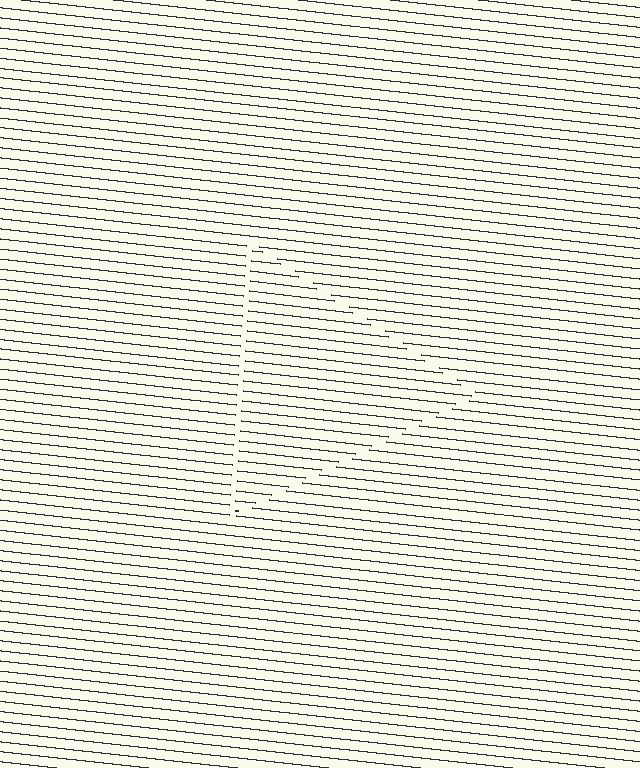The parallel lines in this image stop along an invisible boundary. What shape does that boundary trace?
An illusory triangle. The interior of the shape contains the same grating, shifted by half a period — the contour is defined by the phase discontinuity where line-ends from the inner and outer gratings abut.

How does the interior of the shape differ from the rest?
The interior of the shape contains the same grating, shifted by half a period — the contour is defined by the phase discontinuity where line-ends from the inner and outer gratings abut.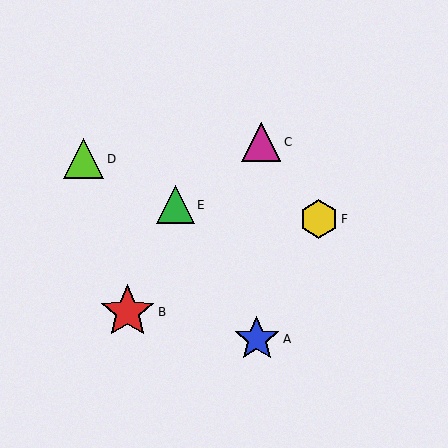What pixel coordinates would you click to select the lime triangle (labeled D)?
Click at (83, 159) to select the lime triangle D.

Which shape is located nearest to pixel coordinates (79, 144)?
The lime triangle (labeled D) at (83, 159) is nearest to that location.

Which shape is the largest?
The red star (labeled B) is the largest.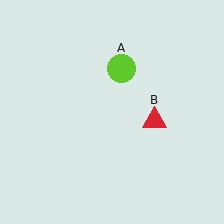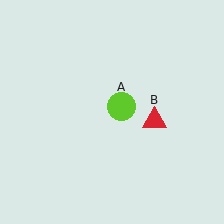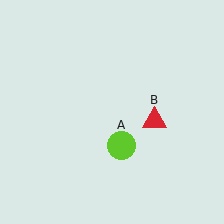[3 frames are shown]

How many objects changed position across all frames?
1 object changed position: lime circle (object A).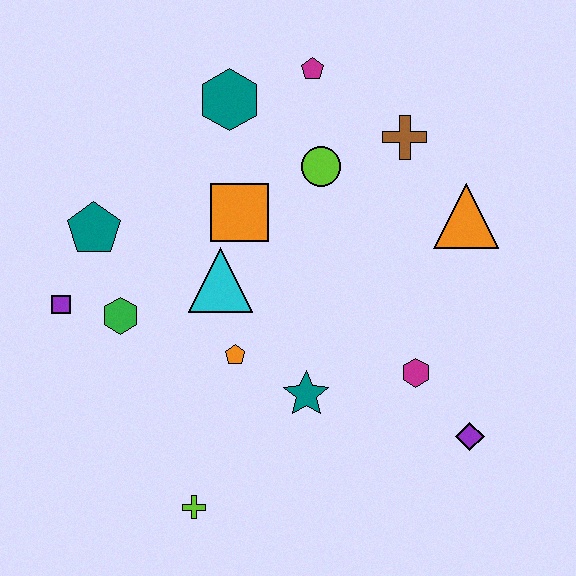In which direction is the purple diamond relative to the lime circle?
The purple diamond is below the lime circle.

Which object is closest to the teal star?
The orange pentagon is closest to the teal star.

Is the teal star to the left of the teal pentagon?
No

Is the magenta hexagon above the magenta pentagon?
No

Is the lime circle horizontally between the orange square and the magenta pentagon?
No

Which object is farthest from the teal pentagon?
The purple diamond is farthest from the teal pentagon.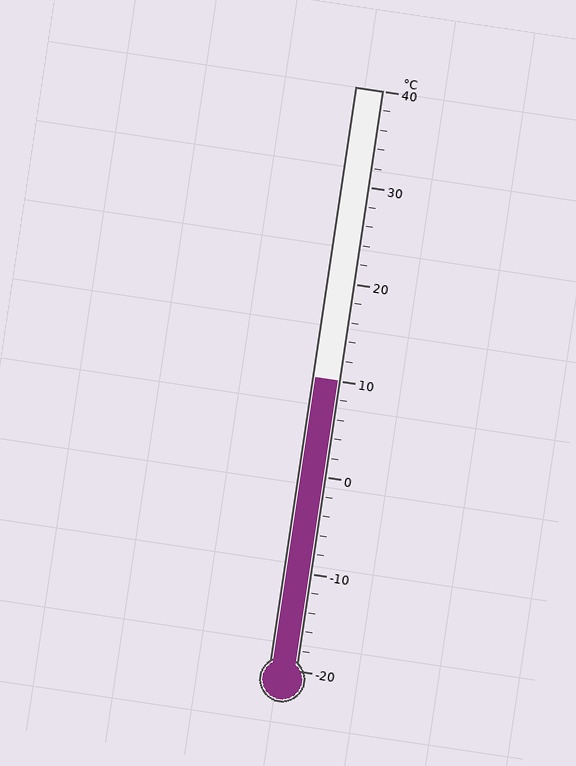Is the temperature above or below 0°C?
The temperature is above 0°C.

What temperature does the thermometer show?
The thermometer shows approximately 10°C.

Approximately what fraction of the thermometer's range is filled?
The thermometer is filled to approximately 50% of its range.